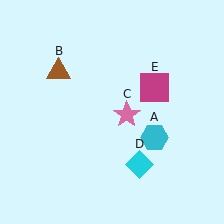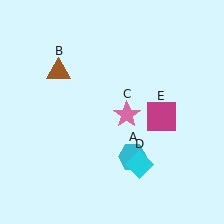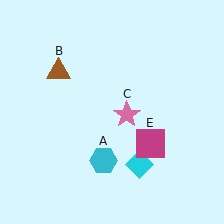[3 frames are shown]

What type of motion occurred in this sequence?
The cyan hexagon (object A), magenta square (object E) rotated clockwise around the center of the scene.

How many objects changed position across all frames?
2 objects changed position: cyan hexagon (object A), magenta square (object E).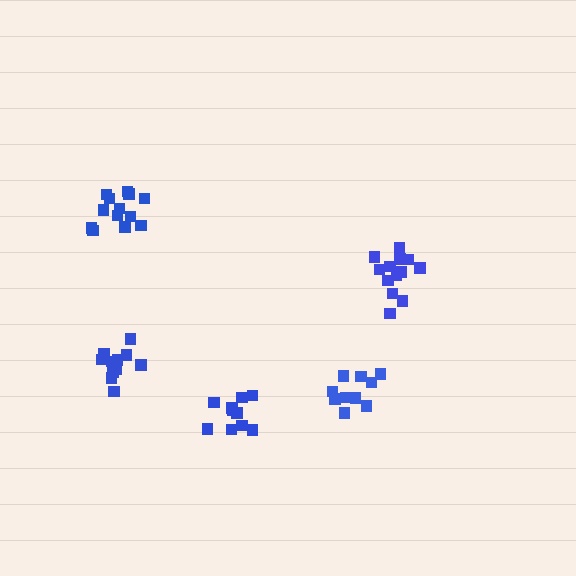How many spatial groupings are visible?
There are 5 spatial groupings.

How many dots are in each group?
Group 1: 13 dots, Group 2: 13 dots, Group 3: 10 dots, Group 4: 10 dots, Group 5: 13 dots (59 total).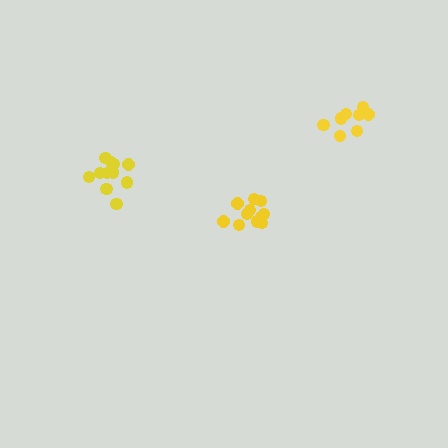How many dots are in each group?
Group 1: 8 dots, Group 2: 11 dots, Group 3: 11 dots (30 total).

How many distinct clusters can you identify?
There are 3 distinct clusters.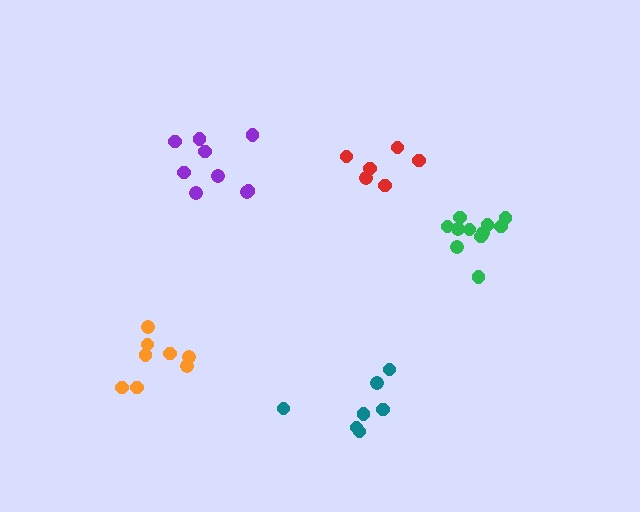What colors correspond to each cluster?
The clusters are colored: teal, purple, red, green, orange.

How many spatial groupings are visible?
There are 5 spatial groupings.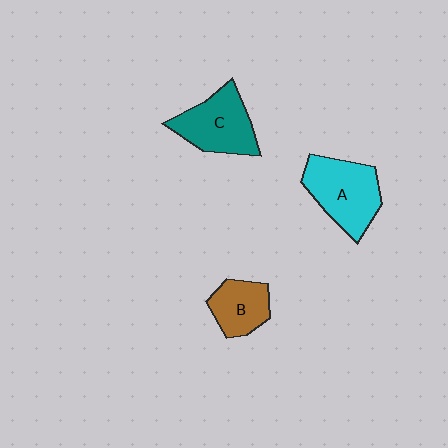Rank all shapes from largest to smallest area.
From largest to smallest: A (cyan), C (teal), B (brown).